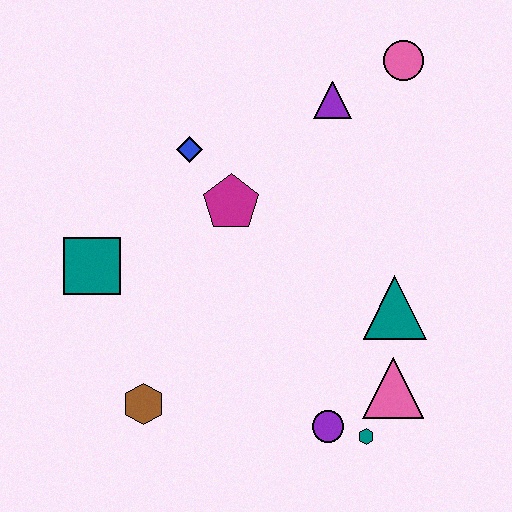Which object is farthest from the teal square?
The pink circle is farthest from the teal square.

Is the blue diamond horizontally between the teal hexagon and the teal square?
Yes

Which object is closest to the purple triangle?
The pink circle is closest to the purple triangle.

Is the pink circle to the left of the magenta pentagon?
No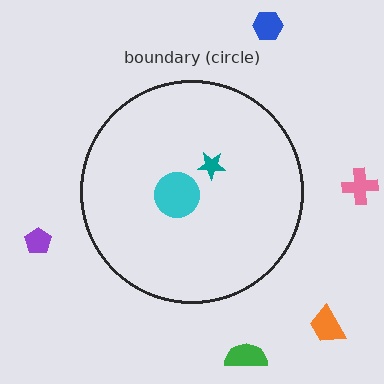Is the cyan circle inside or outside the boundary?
Inside.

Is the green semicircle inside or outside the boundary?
Outside.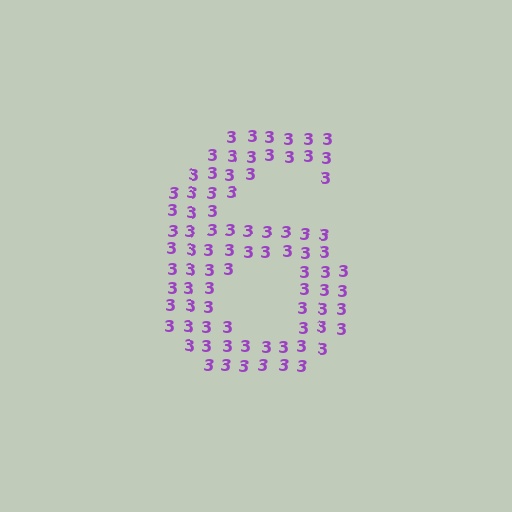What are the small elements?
The small elements are digit 3's.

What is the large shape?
The large shape is the digit 6.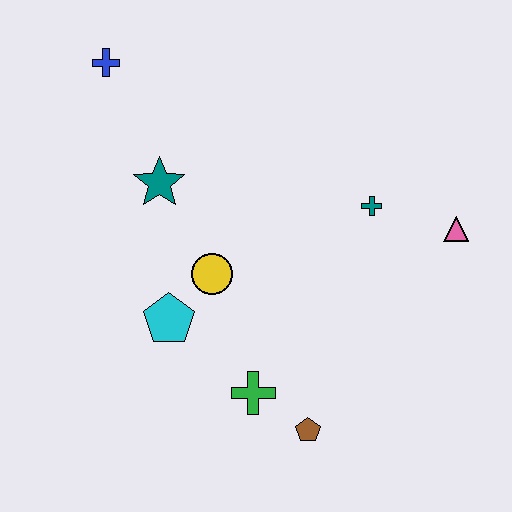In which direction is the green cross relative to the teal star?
The green cross is below the teal star.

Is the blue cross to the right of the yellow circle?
No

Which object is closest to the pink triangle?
The teal cross is closest to the pink triangle.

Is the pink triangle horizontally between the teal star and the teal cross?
No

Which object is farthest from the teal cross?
The blue cross is farthest from the teal cross.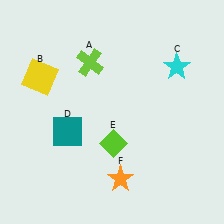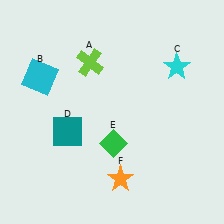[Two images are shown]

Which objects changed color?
B changed from yellow to cyan. E changed from lime to green.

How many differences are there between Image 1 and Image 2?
There are 2 differences between the two images.